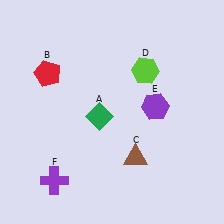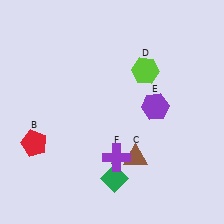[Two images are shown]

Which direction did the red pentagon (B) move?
The red pentagon (B) moved down.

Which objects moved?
The objects that moved are: the green diamond (A), the red pentagon (B), the purple cross (F).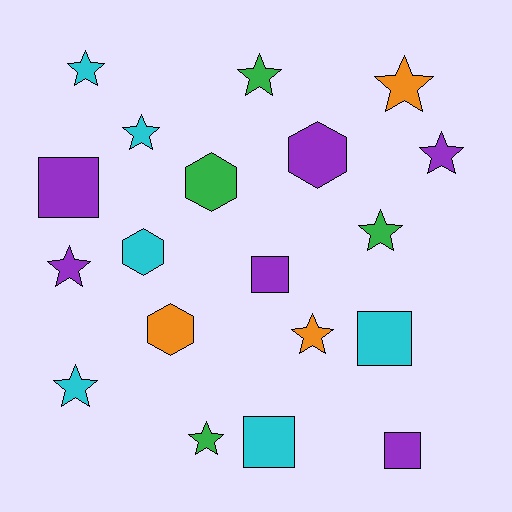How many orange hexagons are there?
There is 1 orange hexagon.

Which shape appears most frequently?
Star, with 10 objects.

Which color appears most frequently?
Cyan, with 6 objects.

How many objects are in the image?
There are 19 objects.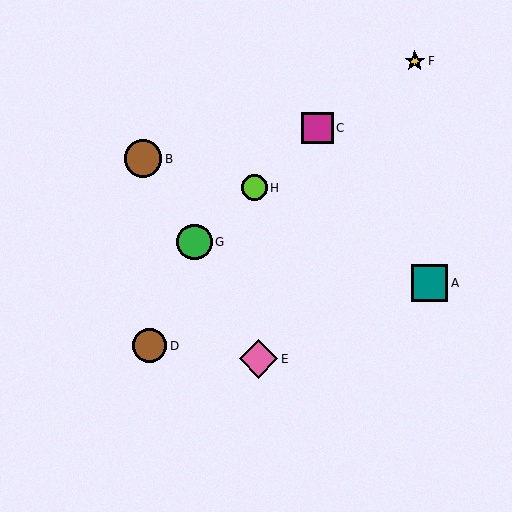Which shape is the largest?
The pink diamond (labeled E) is the largest.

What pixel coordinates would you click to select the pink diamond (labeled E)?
Click at (259, 359) to select the pink diamond E.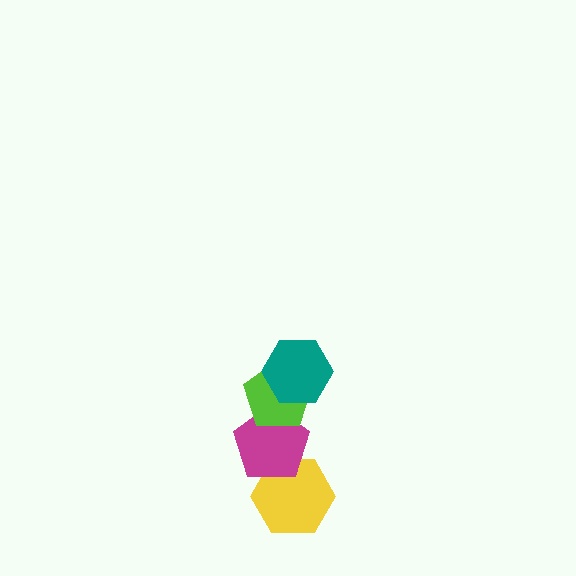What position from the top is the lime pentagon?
The lime pentagon is 2nd from the top.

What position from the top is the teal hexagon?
The teal hexagon is 1st from the top.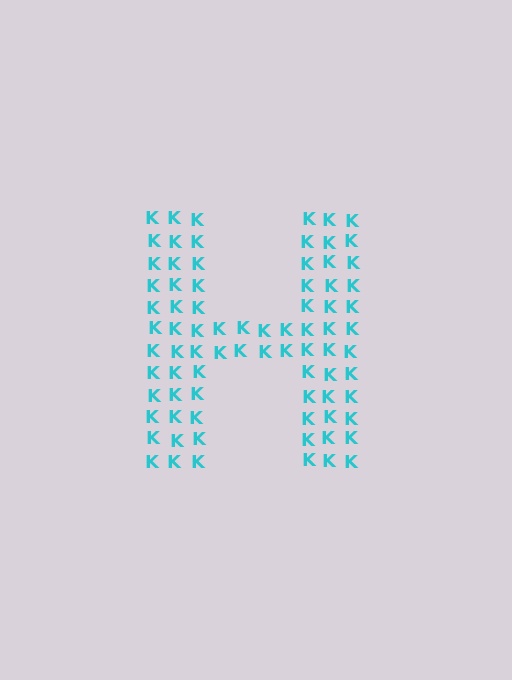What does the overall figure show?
The overall figure shows the letter H.